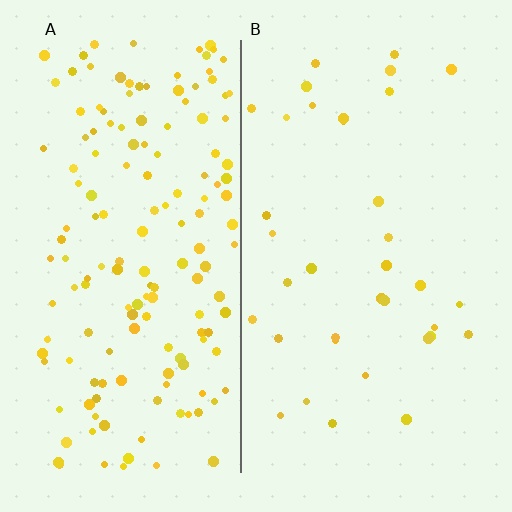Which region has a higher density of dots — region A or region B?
A (the left).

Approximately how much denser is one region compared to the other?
Approximately 4.4× — region A over region B.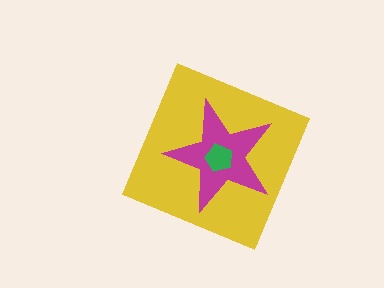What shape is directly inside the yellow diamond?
The magenta star.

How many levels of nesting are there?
3.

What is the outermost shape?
The yellow diamond.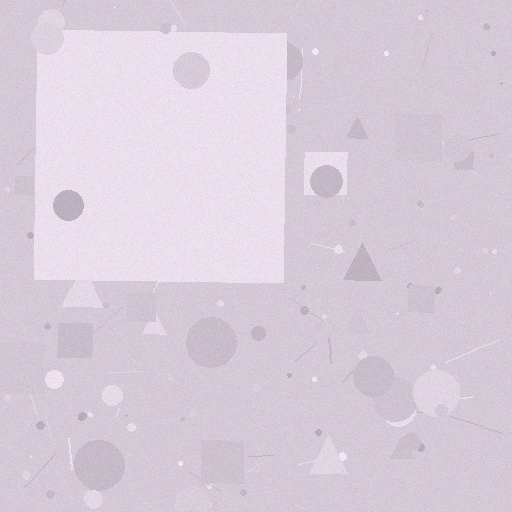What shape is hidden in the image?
A square is hidden in the image.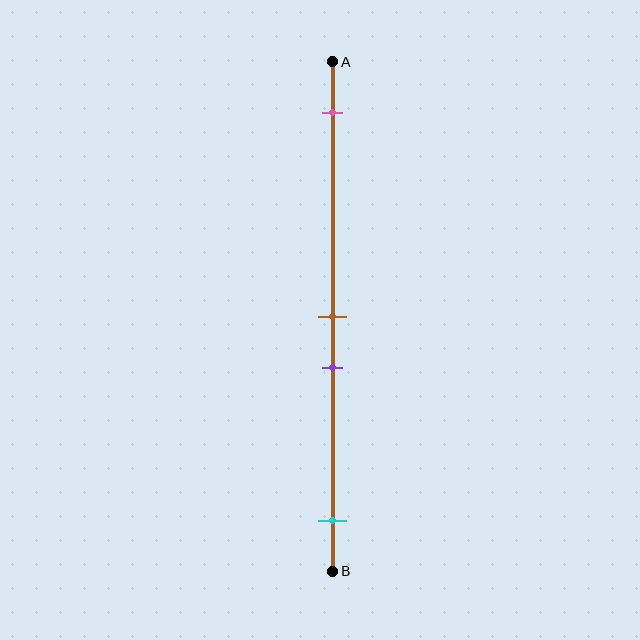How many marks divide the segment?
There are 4 marks dividing the segment.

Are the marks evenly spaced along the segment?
No, the marks are not evenly spaced.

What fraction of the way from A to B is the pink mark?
The pink mark is approximately 10% (0.1) of the way from A to B.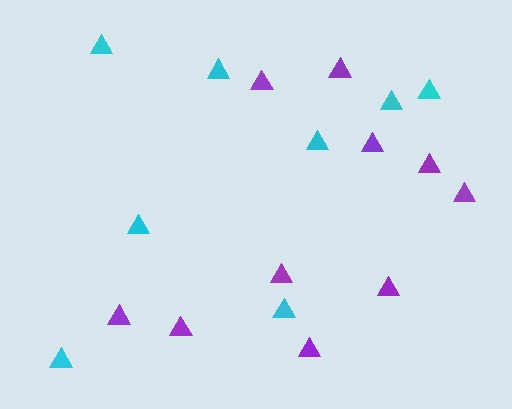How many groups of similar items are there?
There are 2 groups: one group of cyan triangles (8) and one group of purple triangles (10).